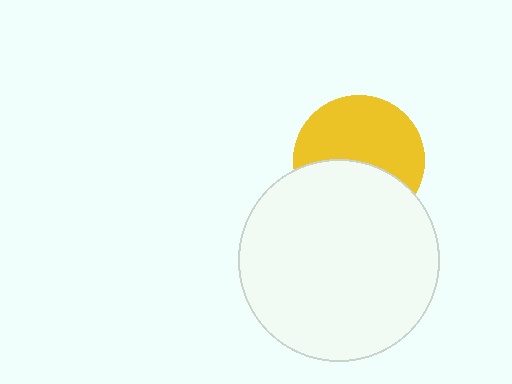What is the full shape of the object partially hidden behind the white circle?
The partially hidden object is a yellow circle.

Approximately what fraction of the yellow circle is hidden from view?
Roughly 42% of the yellow circle is hidden behind the white circle.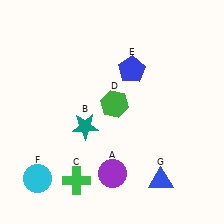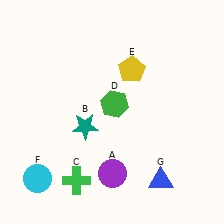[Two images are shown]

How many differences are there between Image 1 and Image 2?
There is 1 difference between the two images.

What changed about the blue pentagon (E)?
In Image 1, E is blue. In Image 2, it changed to yellow.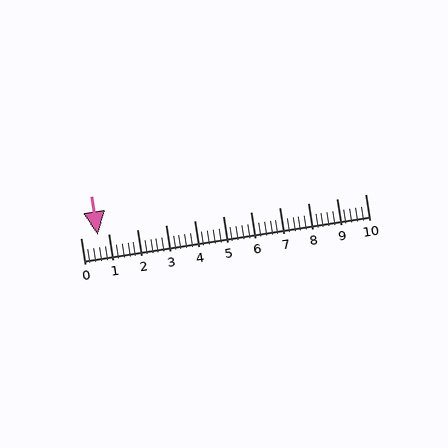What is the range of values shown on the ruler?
The ruler shows values from 0 to 10.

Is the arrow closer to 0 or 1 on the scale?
The arrow is closer to 1.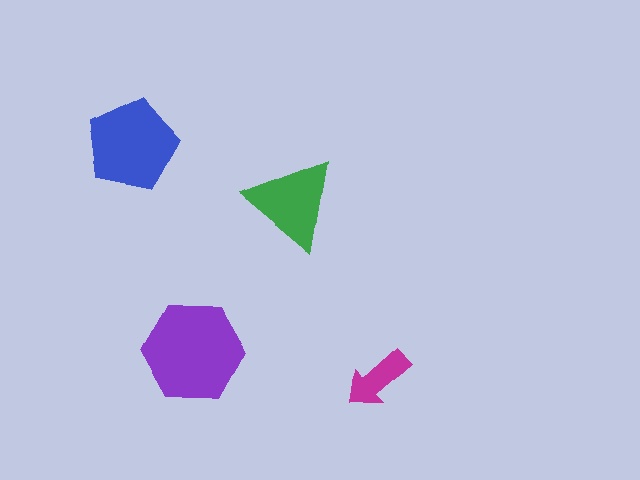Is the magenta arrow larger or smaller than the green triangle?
Smaller.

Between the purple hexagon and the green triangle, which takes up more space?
The purple hexagon.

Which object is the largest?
The purple hexagon.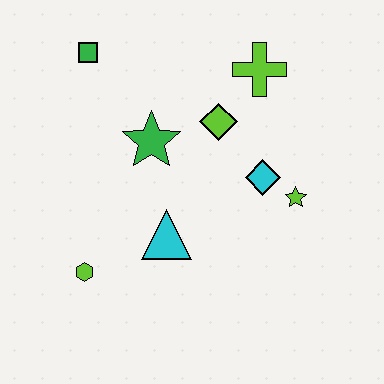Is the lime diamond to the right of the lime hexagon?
Yes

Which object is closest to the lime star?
The cyan diamond is closest to the lime star.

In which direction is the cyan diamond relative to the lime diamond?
The cyan diamond is below the lime diamond.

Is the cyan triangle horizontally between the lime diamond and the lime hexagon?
Yes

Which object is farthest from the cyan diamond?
The green square is farthest from the cyan diamond.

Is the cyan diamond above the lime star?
Yes